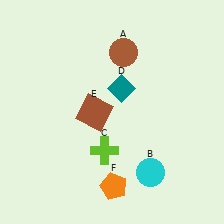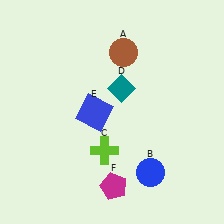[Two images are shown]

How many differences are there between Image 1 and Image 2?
There are 3 differences between the two images.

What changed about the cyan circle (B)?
In Image 1, B is cyan. In Image 2, it changed to blue.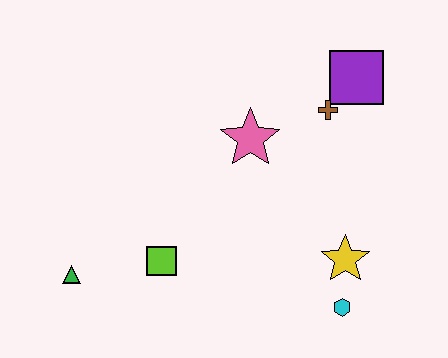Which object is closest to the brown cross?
The purple square is closest to the brown cross.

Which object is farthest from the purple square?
The green triangle is farthest from the purple square.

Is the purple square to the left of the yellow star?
No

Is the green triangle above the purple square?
No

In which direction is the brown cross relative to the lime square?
The brown cross is to the right of the lime square.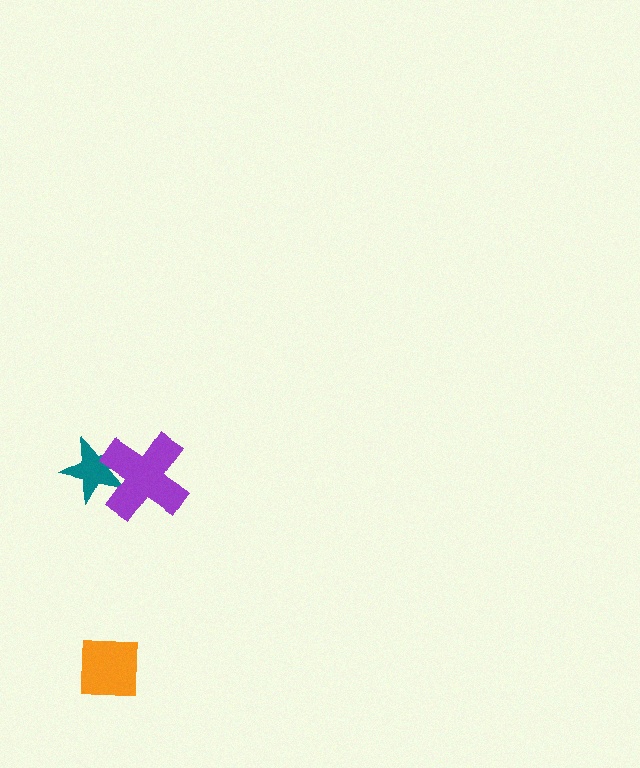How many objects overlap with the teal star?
1 object overlaps with the teal star.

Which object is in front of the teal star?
The purple cross is in front of the teal star.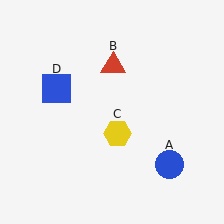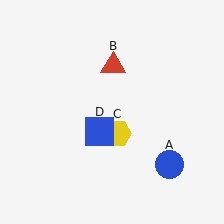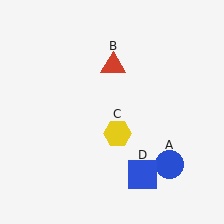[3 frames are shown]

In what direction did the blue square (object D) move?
The blue square (object D) moved down and to the right.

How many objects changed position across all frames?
1 object changed position: blue square (object D).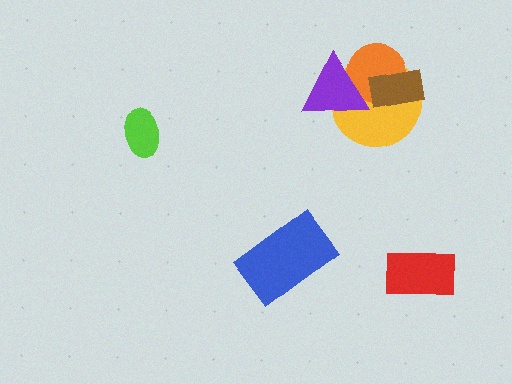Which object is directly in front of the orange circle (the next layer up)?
The brown rectangle is directly in front of the orange circle.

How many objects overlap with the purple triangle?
2 objects overlap with the purple triangle.